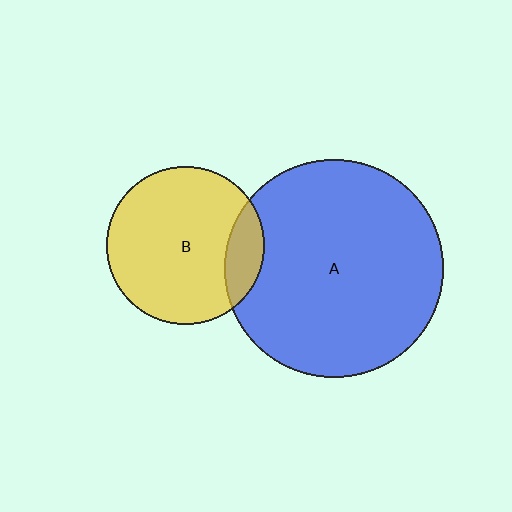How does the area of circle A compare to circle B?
Approximately 1.9 times.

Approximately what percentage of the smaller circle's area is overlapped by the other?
Approximately 15%.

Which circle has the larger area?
Circle A (blue).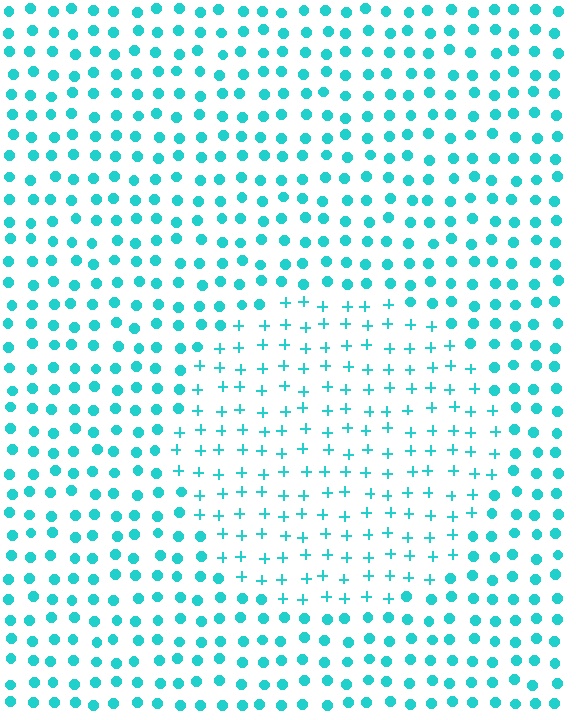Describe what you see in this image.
The image is filled with small cyan elements arranged in a uniform grid. A circle-shaped region contains plus signs, while the surrounding area contains circles. The boundary is defined purely by the change in element shape.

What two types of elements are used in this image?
The image uses plus signs inside the circle region and circles outside it.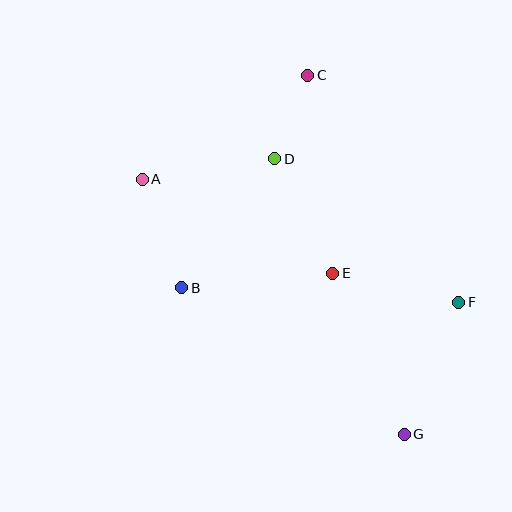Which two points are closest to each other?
Points C and D are closest to each other.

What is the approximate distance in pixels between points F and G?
The distance between F and G is approximately 143 pixels.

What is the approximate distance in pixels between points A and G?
The distance between A and G is approximately 366 pixels.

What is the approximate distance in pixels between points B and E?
The distance between B and E is approximately 152 pixels.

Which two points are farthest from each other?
Points C and G are farthest from each other.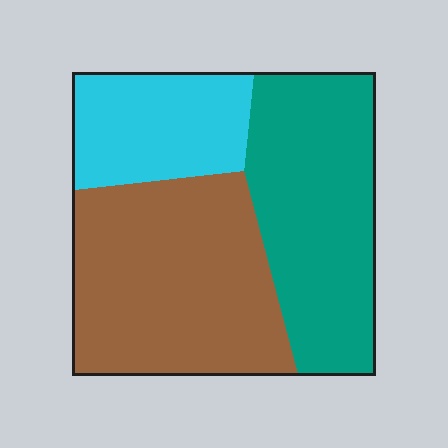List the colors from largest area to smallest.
From largest to smallest: brown, teal, cyan.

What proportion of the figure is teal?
Teal takes up about three eighths (3/8) of the figure.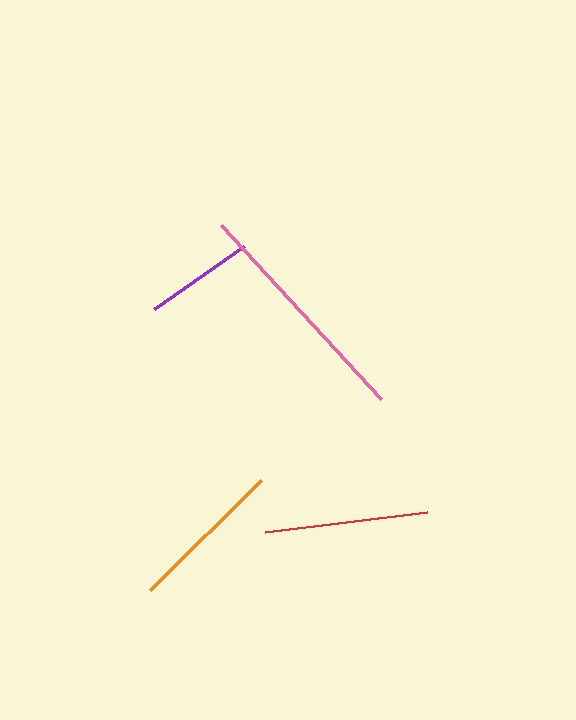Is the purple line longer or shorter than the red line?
The red line is longer than the purple line.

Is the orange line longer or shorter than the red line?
The red line is longer than the orange line.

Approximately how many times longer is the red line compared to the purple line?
The red line is approximately 1.5 times the length of the purple line.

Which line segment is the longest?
The pink line is the longest at approximately 237 pixels.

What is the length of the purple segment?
The purple segment is approximately 110 pixels long.